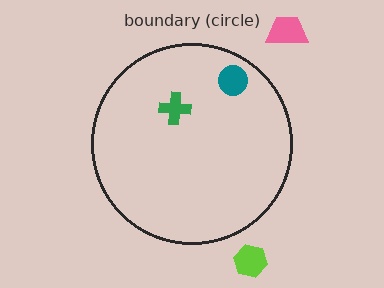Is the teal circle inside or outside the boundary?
Inside.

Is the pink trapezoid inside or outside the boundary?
Outside.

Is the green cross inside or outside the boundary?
Inside.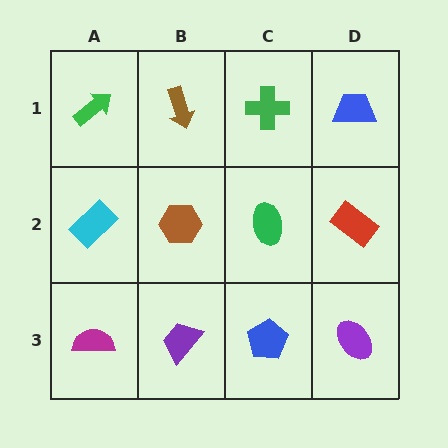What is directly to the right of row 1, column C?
A blue trapezoid.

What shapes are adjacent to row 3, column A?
A cyan rectangle (row 2, column A), a purple trapezoid (row 3, column B).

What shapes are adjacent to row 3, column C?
A green ellipse (row 2, column C), a purple trapezoid (row 3, column B), a purple ellipse (row 3, column D).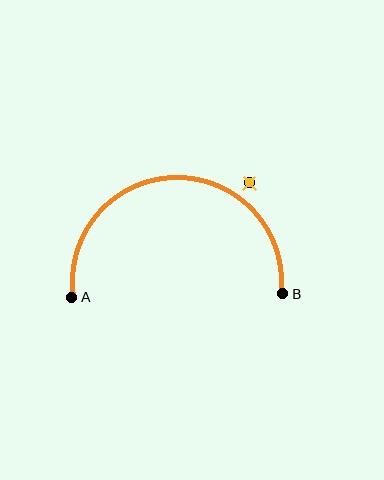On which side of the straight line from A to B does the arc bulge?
The arc bulges above the straight line connecting A and B.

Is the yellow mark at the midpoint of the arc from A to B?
No — the yellow mark does not lie on the arc at all. It sits slightly outside the curve.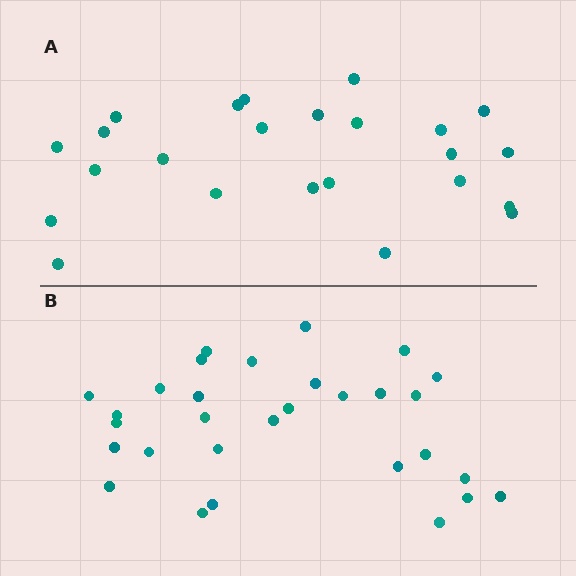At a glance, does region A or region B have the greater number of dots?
Region B (the bottom region) has more dots.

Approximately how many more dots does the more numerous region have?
Region B has about 6 more dots than region A.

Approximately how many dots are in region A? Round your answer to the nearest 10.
About 20 dots. (The exact count is 24, which rounds to 20.)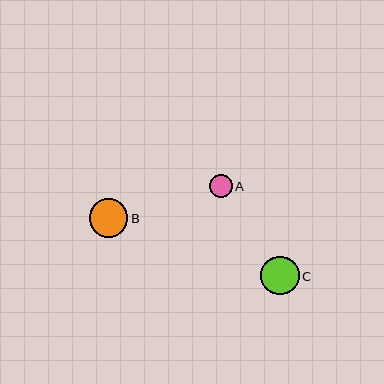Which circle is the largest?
Circle B is the largest with a size of approximately 38 pixels.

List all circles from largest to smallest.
From largest to smallest: B, C, A.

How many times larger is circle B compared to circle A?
Circle B is approximately 1.6 times the size of circle A.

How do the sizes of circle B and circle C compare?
Circle B and circle C are approximately the same size.